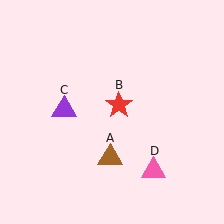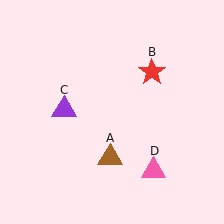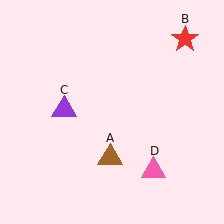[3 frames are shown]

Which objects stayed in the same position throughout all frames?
Brown triangle (object A) and purple triangle (object C) and pink triangle (object D) remained stationary.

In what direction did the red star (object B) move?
The red star (object B) moved up and to the right.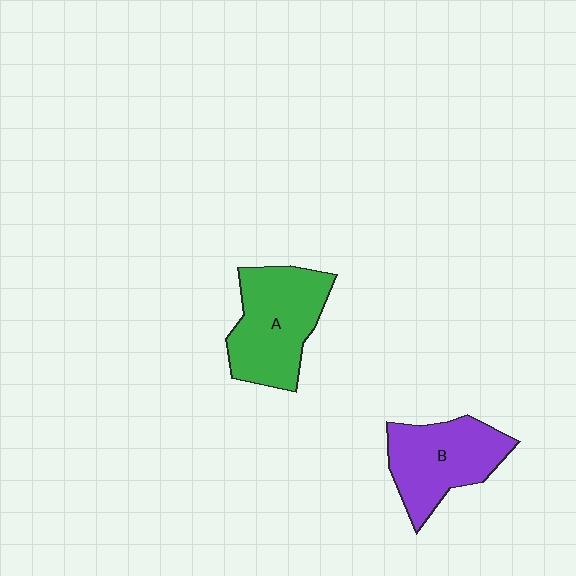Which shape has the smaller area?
Shape B (purple).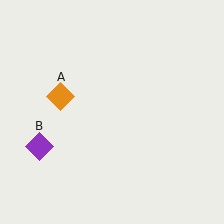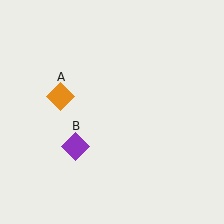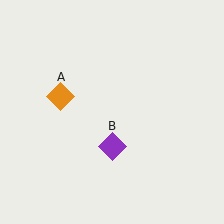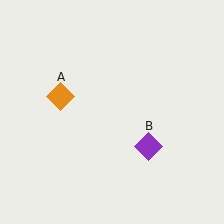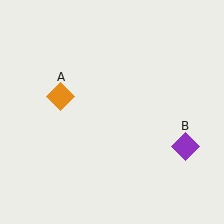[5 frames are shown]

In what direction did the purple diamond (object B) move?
The purple diamond (object B) moved right.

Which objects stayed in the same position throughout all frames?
Orange diamond (object A) remained stationary.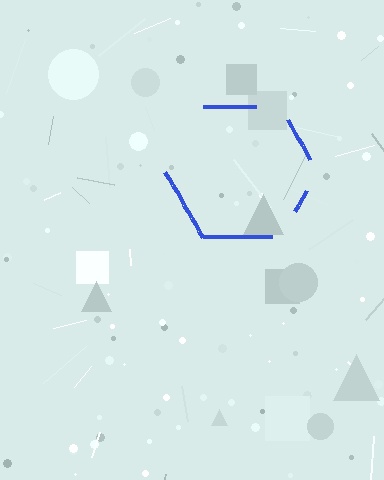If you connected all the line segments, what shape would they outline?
They would outline a hexagon.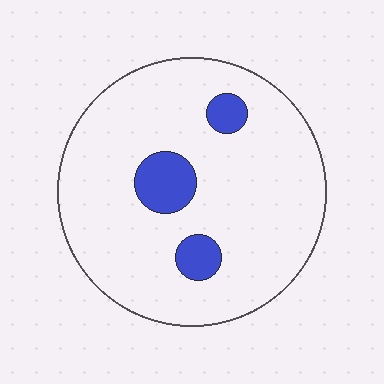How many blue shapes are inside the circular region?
3.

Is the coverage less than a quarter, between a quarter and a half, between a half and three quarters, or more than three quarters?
Less than a quarter.